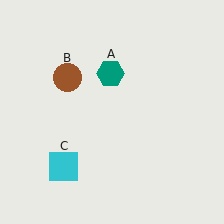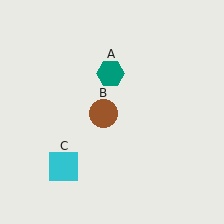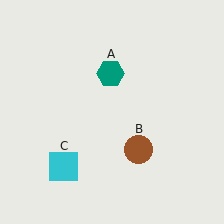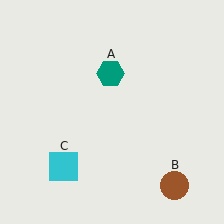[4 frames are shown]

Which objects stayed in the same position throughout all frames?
Teal hexagon (object A) and cyan square (object C) remained stationary.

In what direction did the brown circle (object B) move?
The brown circle (object B) moved down and to the right.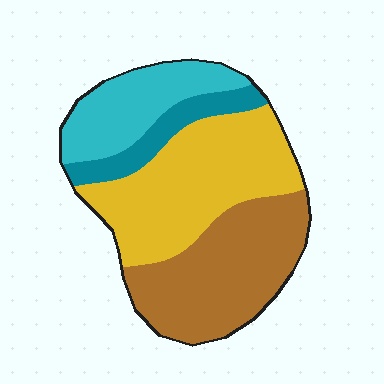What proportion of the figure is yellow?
Yellow covers around 35% of the figure.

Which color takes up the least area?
Teal, at roughly 10%.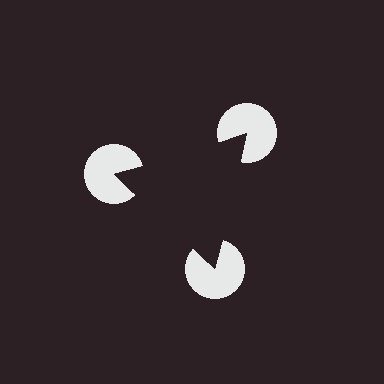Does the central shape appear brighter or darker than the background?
It typically appears slightly darker than the background, even though no actual brightness change is drawn.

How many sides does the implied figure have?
3 sides.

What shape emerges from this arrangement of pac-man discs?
An illusory triangle — its edges are inferred from the aligned wedge cuts in the pac-man discs, not physically drawn.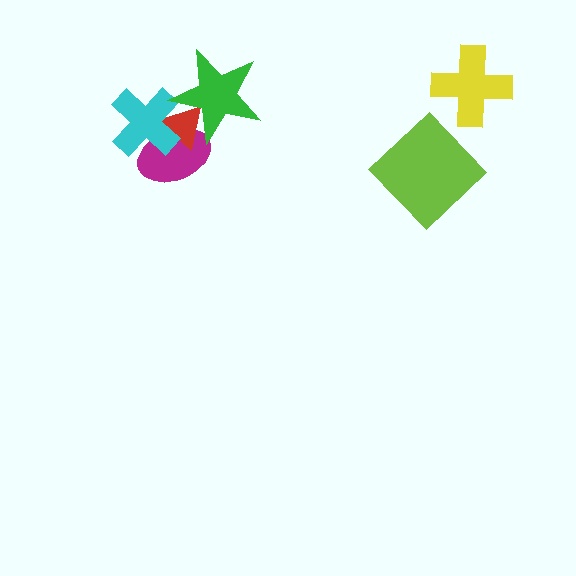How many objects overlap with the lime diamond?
0 objects overlap with the lime diamond.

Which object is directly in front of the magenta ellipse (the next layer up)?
The red triangle is directly in front of the magenta ellipse.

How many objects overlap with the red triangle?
3 objects overlap with the red triangle.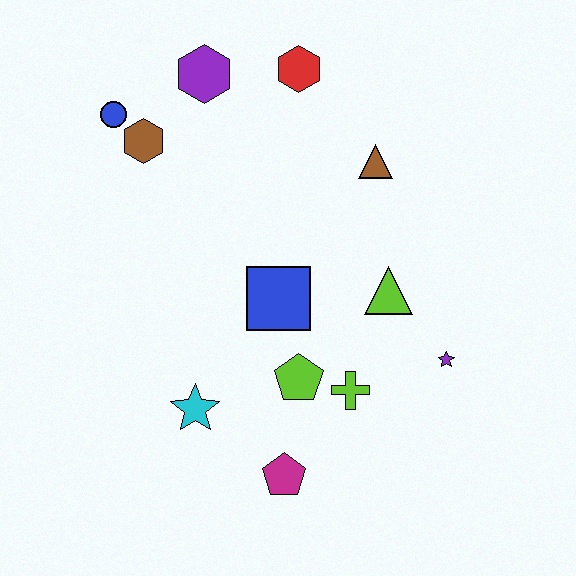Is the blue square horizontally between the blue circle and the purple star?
Yes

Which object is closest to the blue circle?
The brown hexagon is closest to the blue circle.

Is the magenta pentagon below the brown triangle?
Yes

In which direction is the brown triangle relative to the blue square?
The brown triangle is above the blue square.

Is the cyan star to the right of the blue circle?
Yes